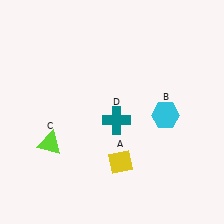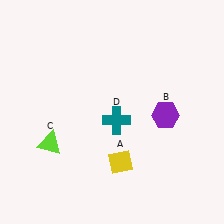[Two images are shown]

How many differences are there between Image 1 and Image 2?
There is 1 difference between the two images.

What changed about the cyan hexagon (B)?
In Image 1, B is cyan. In Image 2, it changed to purple.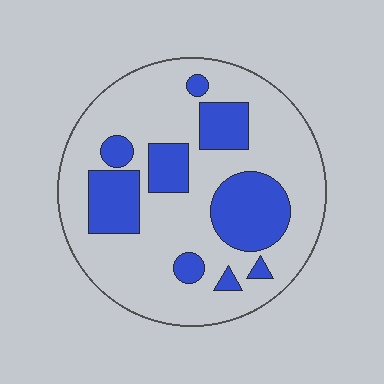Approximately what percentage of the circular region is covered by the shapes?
Approximately 30%.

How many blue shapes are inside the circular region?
9.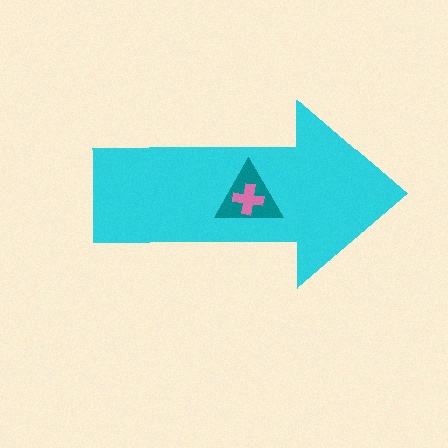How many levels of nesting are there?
3.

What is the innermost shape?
The pink cross.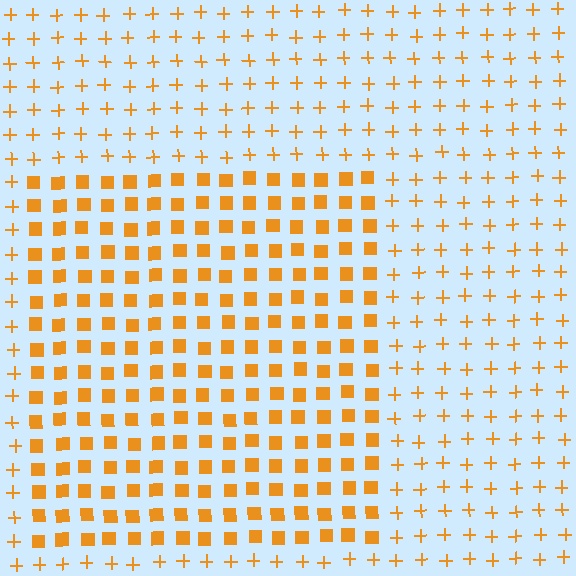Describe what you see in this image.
The image is filled with small orange elements arranged in a uniform grid. A rectangle-shaped region contains squares, while the surrounding area contains plus signs. The boundary is defined purely by the change in element shape.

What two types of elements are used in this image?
The image uses squares inside the rectangle region and plus signs outside it.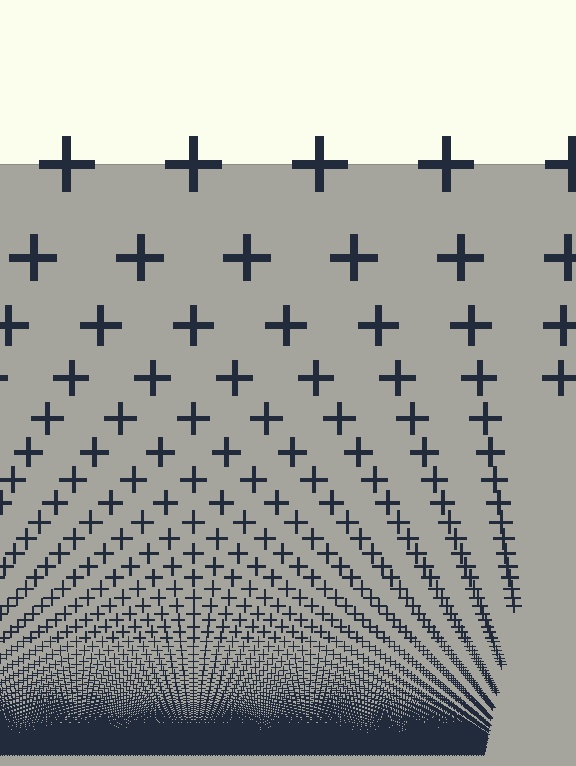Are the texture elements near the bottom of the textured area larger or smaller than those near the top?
Smaller. The gradient is inverted — elements near the bottom are smaller and denser.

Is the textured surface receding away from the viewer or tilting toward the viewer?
The surface appears to tilt toward the viewer. Texture elements get larger and sparser toward the top.